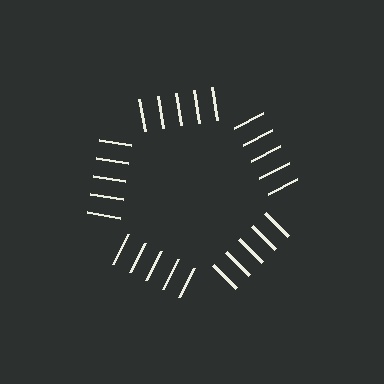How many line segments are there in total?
25 — 5 along each of the 5 edges.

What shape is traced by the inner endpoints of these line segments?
An illusory pentagon — the line segments terminate on its edges but no continuous stroke is drawn.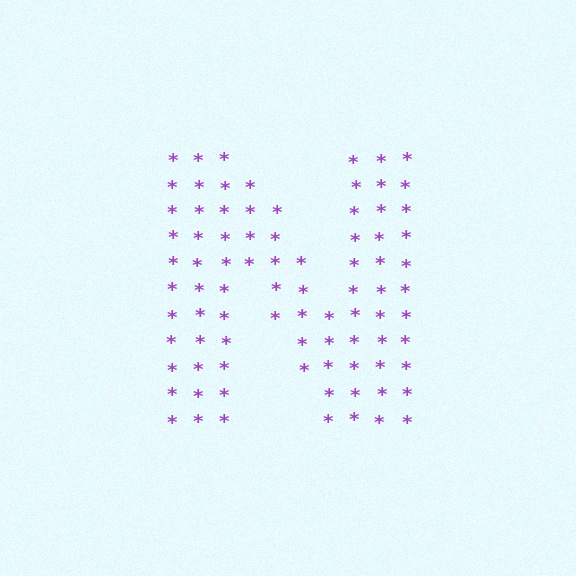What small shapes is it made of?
It is made of small asterisks.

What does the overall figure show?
The overall figure shows the letter N.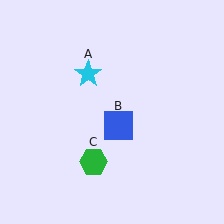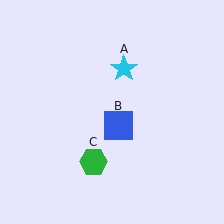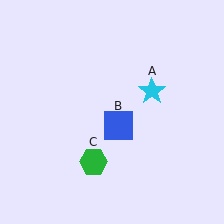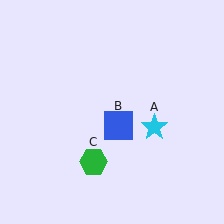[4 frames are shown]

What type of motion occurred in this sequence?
The cyan star (object A) rotated clockwise around the center of the scene.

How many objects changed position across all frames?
1 object changed position: cyan star (object A).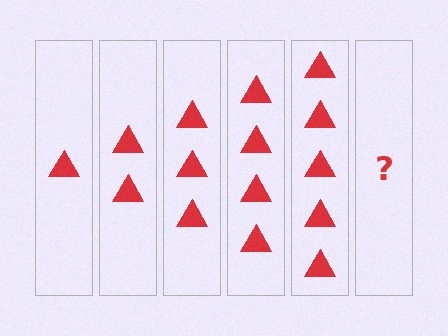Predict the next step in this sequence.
The next step is 6 triangles.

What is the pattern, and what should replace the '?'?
The pattern is that each step adds one more triangle. The '?' should be 6 triangles.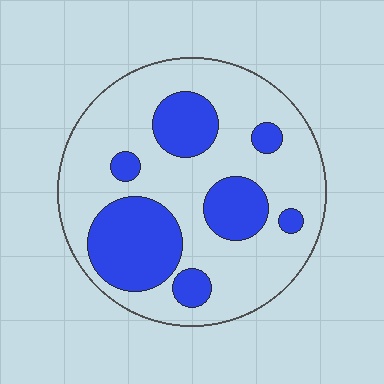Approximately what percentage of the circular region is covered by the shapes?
Approximately 30%.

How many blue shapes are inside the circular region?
7.